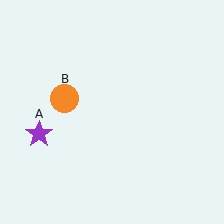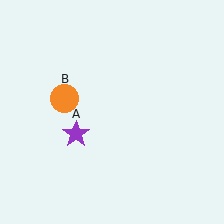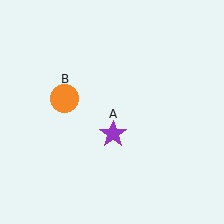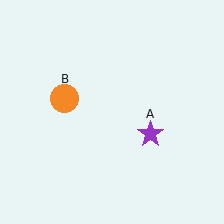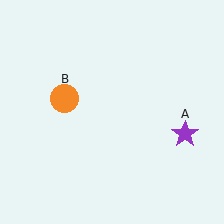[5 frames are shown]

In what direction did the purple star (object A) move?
The purple star (object A) moved right.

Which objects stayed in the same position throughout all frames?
Orange circle (object B) remained stationary.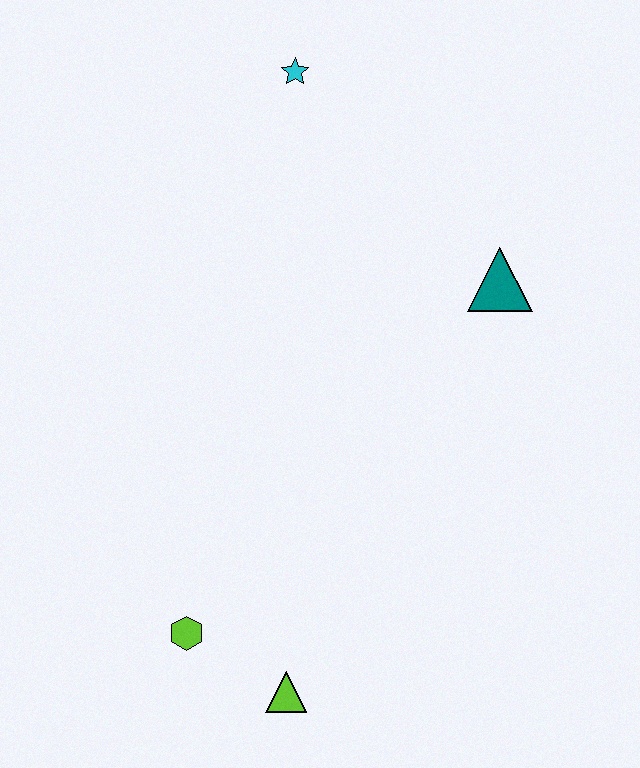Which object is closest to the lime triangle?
The lime hexagon is closest to the lime triangle.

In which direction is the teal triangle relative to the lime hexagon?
The teal triangle is above the lime hexagon.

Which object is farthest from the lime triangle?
The cyan star is farthest from the lime triangle.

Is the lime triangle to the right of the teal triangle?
No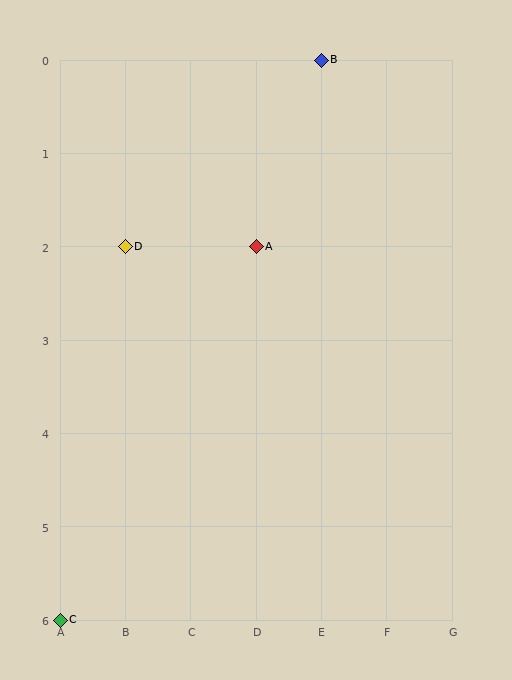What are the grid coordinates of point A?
Point A is at grid coordinates (D, 2).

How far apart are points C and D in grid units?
Points C and D are 1 column and 4 rows apart (about 4.1 grid units diagonally).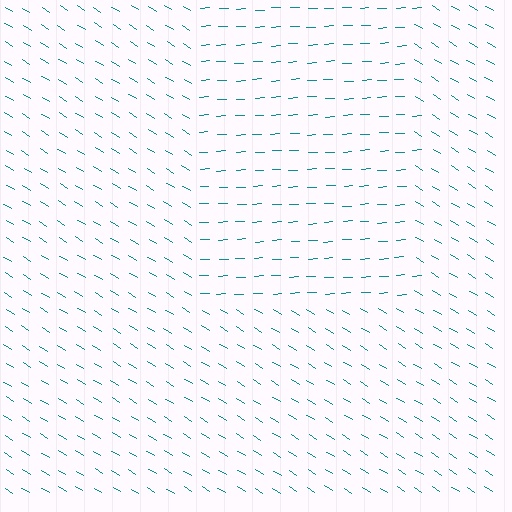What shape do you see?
I see a rectangle.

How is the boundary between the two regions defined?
The boundary is defined purely by a change in line orientation (approximately 35 degrees difference). All lines are the same color and thickness.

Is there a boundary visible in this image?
Yes, there is a texture boundary formed by a change in line orientation.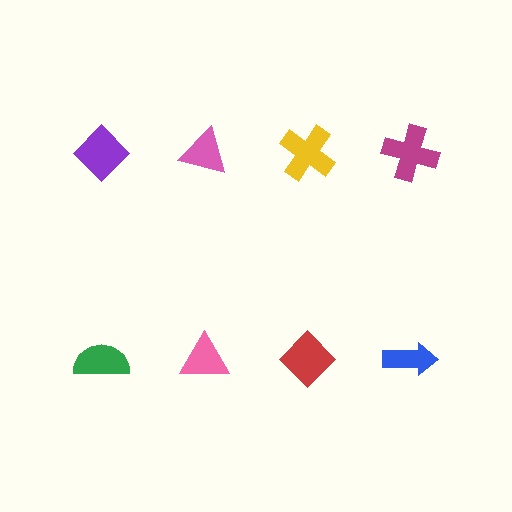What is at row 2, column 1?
A green semicircle.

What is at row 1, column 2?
A pink triangle.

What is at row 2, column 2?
A pink triangle.